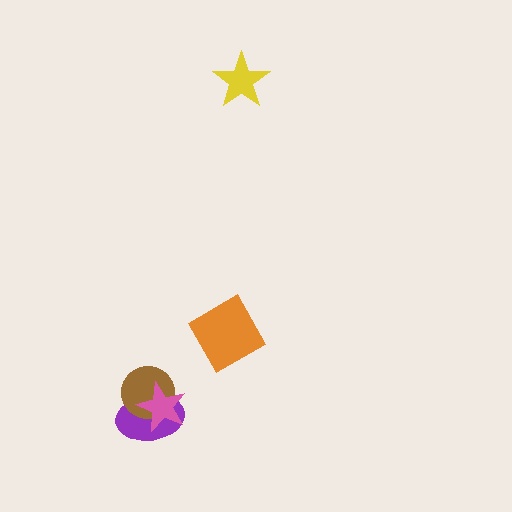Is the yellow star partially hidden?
No, no other shape covers it.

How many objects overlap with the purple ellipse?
2 objects overlap with the purple ellipse.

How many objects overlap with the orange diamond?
0 objects overlap with the orange diamond.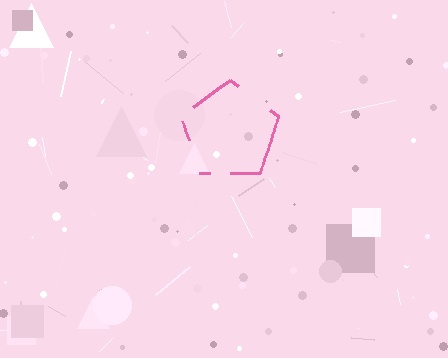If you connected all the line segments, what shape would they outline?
They would outline a pentagon.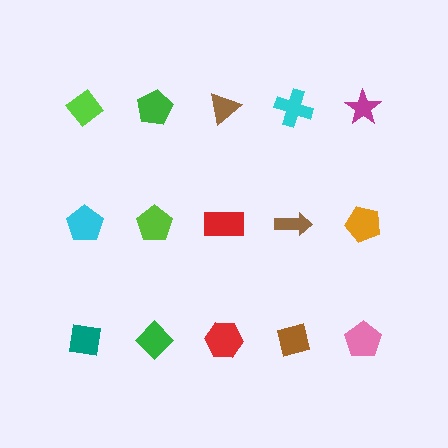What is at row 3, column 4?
A brown square.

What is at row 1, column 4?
A cyan cross.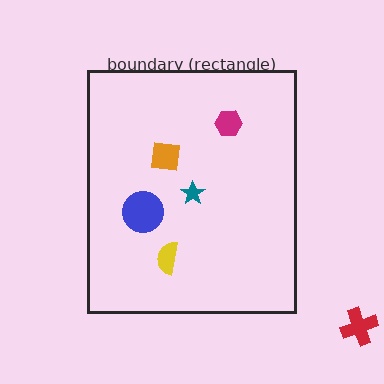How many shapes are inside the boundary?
5 inside, 1 outside.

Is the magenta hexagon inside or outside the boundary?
Inside.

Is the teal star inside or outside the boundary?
Inside.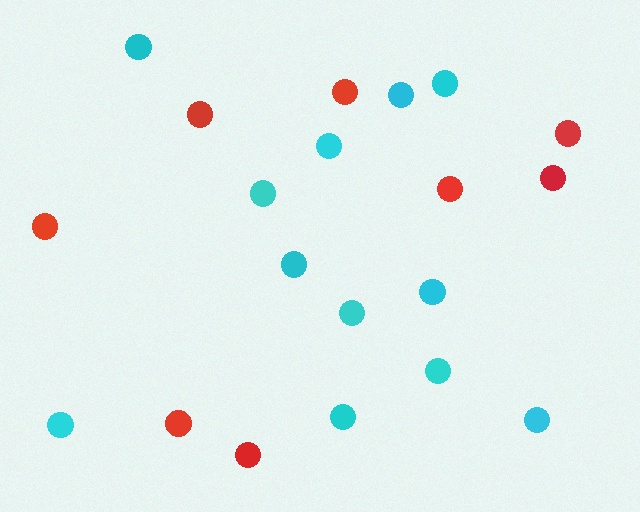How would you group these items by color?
There are 2 groups: one group of red circles (8) and one group of cyan circles (12).